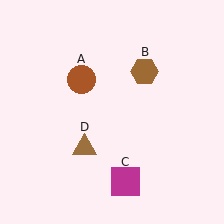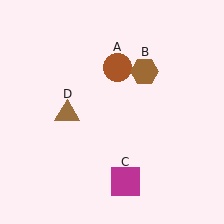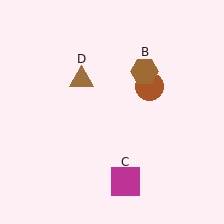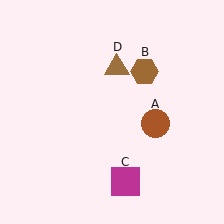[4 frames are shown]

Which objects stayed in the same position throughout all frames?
Brown hexagon (object B) and magenta square (object C) remained stationary.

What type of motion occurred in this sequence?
The brown circle (object A), brown triangle (object D) rotated clockwise around the center of the scene.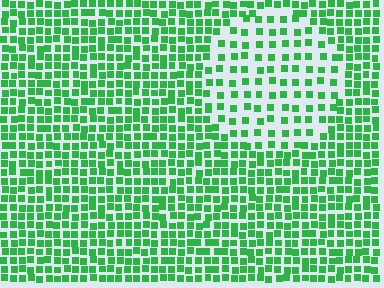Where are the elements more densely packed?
The elements are more densely packed outside the circle boundary.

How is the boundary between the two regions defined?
The boundary is defined by a change in element density (approximately 2.0x ratio). All elements are the same color, size, and shape.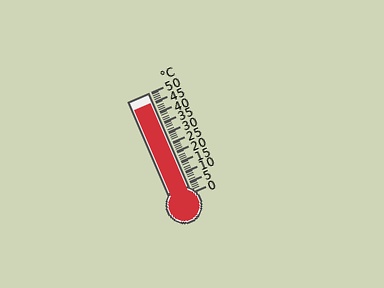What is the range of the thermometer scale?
The thermometer scale ranges from 0°C to 50°C.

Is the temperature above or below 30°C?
The temperature is above 30°C.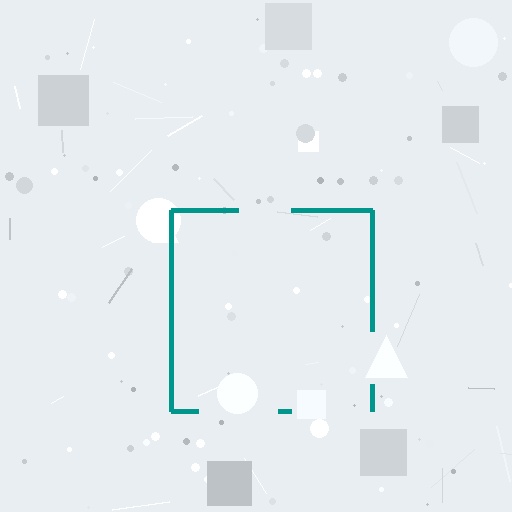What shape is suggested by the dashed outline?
The dashed outline suggests a square.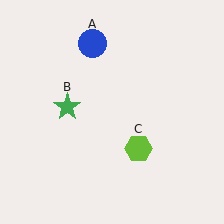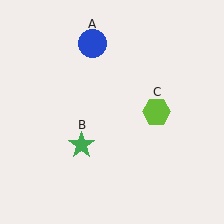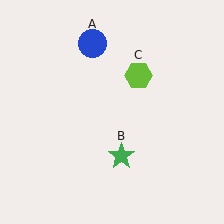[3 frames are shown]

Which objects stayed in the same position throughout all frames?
Blue circle (object A) remained stationary.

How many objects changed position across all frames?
2 objects changed position: green star (object B), lime hexagon (object C).